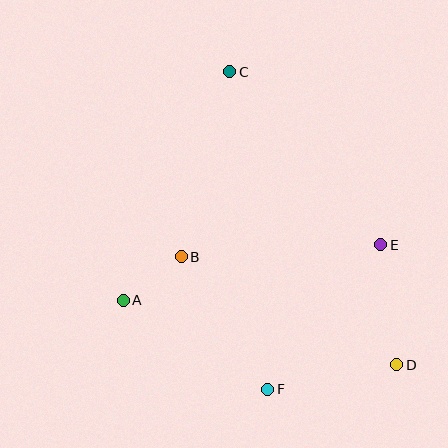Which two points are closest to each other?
Points A and B are closest to each other.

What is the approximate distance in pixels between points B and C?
The distance between B and C is approximately 191 pixels.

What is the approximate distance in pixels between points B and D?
The distance between B and D is approximately 241 pixels.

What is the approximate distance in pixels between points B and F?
The distance between B and F is approximately 158 pixels.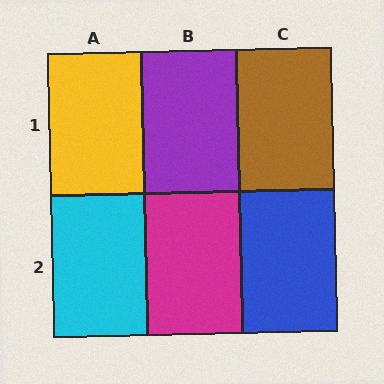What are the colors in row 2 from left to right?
Cyan, magenta, blue.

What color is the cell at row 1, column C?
Brown.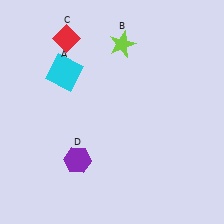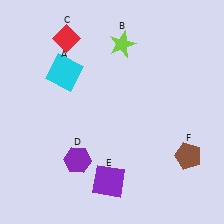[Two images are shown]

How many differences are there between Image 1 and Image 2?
There are 2 differences between the two images.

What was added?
A purple square (E), a brown pentagon (F) were added in Image 2.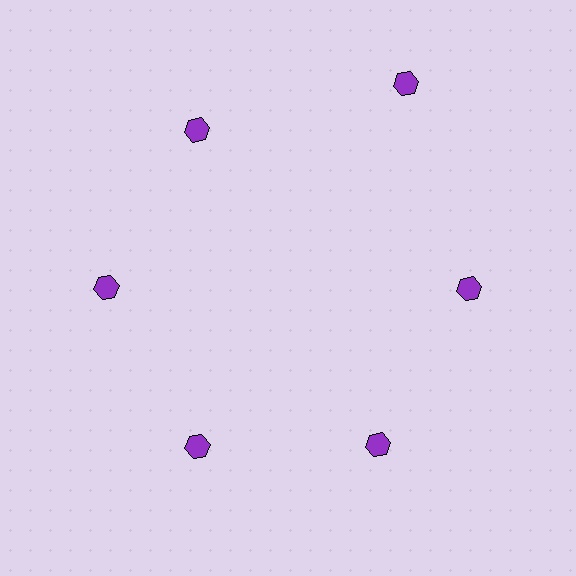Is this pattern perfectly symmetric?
No. The 6 purple hexagons are arranged in a ring, but one element near the 1 o'clock position is pushed outward from the center, breaking the 6-fold rotational symmetry.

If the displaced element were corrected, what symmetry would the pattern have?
It would have 6-fold rotational symmetry — the pattern would map onto itself every 60 degrees.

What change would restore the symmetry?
The symmetry would be restored by moving it inward, back onto the ring so that all 6 hexagons sit at equal angles and equal distance from the center.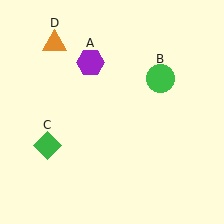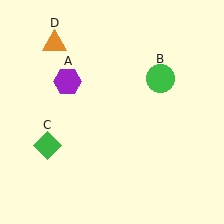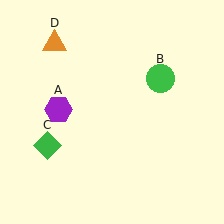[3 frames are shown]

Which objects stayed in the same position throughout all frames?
Green circle (object B) and green diamond (object C) and orange triangle (object D) remained stationary.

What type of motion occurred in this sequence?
The purple hexagon (object A) rotated counterclockwise around the center of the scene.